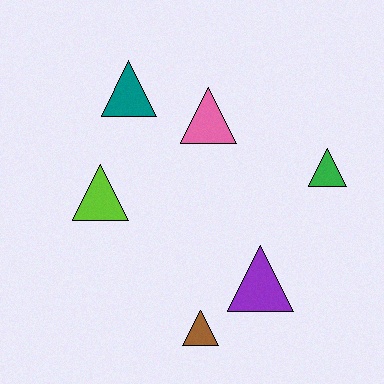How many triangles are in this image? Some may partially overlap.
There are 6 triangles.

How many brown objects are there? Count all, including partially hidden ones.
There is 1 brown object.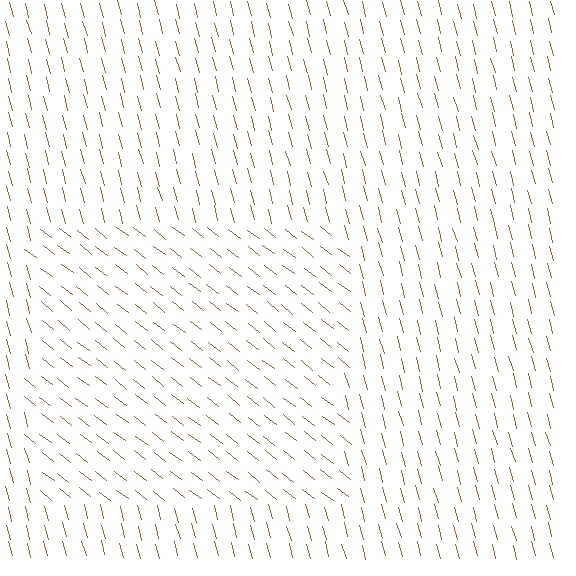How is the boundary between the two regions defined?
The boundary is defined purely by a change in line orientation (approximately 37 degrees difference). All lines are the same color and thickness.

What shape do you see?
I see a rectangle.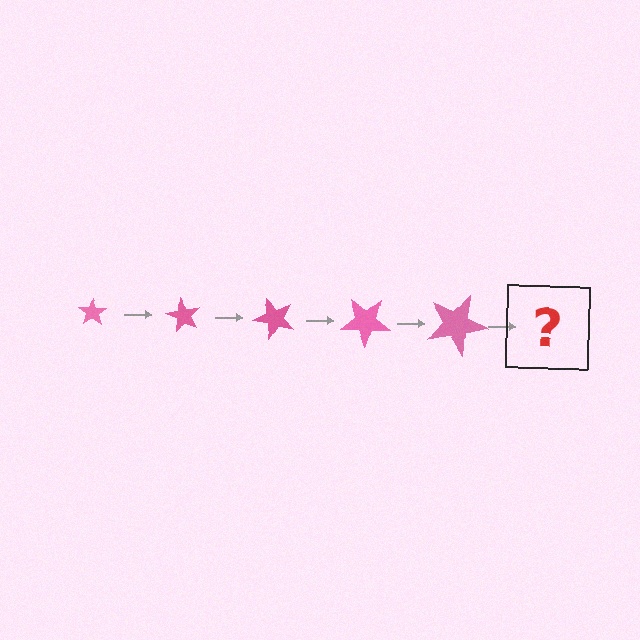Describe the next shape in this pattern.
It should be a star, larger than the previous one and rotated 300 degrees from the start.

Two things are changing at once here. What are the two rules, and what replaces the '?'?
The two rules are that the star grows larger each step and it rotates 60 degrees each step. The '?' should be a star, larger than the previous one and rotated 300 degrees from the start.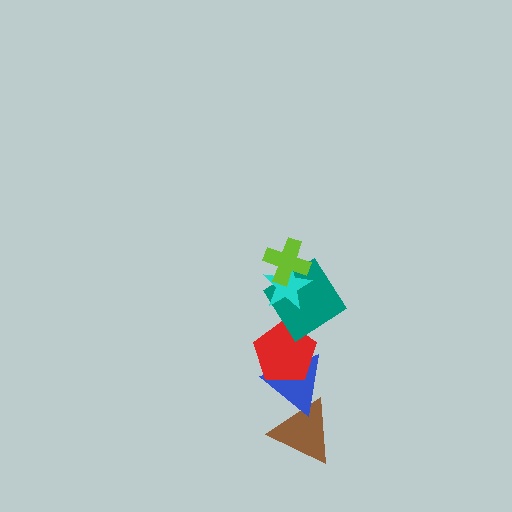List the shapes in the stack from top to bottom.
From top to bottom: the lime cross, the cyan star, the teal diamond, the red pentagon, the blue triangle, the brown triangle.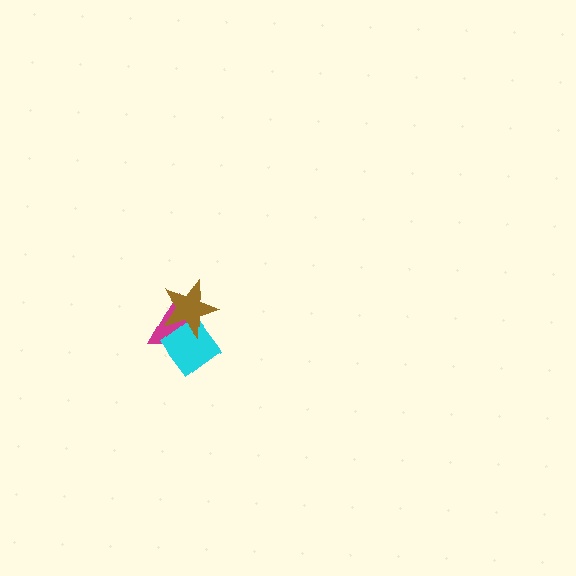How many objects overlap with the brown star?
2 objects overlap with the brown star.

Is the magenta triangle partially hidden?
Yes, it is partially covered by another shape.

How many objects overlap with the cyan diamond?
2 objects overlap with the cyan diamond.